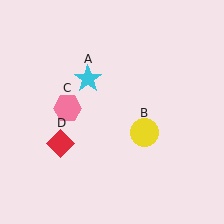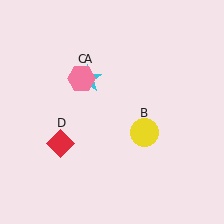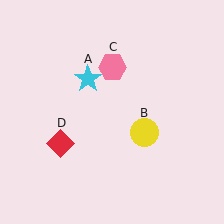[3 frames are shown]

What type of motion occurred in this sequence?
The pink hexagon (object C) rotated clockwise around the center of the scene.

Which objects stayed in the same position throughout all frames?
Cyan star (object A) and yellow circle (object B) and red diamond (object D) remained stationary.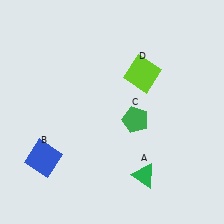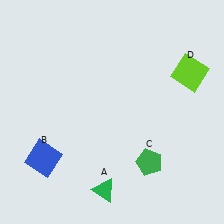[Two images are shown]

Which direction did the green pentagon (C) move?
The green pentagon (C) moved down.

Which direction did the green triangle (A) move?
The green triangle (A) moved left.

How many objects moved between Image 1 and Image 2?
3 objects moved between the two images.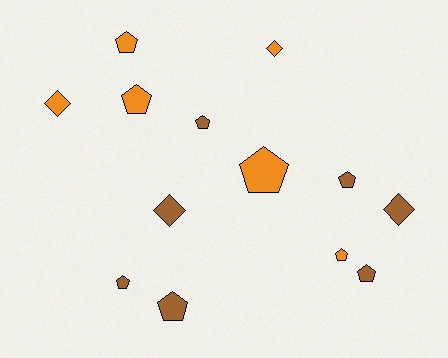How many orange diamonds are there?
There are 2 orange diamonds.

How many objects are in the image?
There are 13 objects.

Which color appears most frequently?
Brown, with 7 objects.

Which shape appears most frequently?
Pentagon, with 9 objects.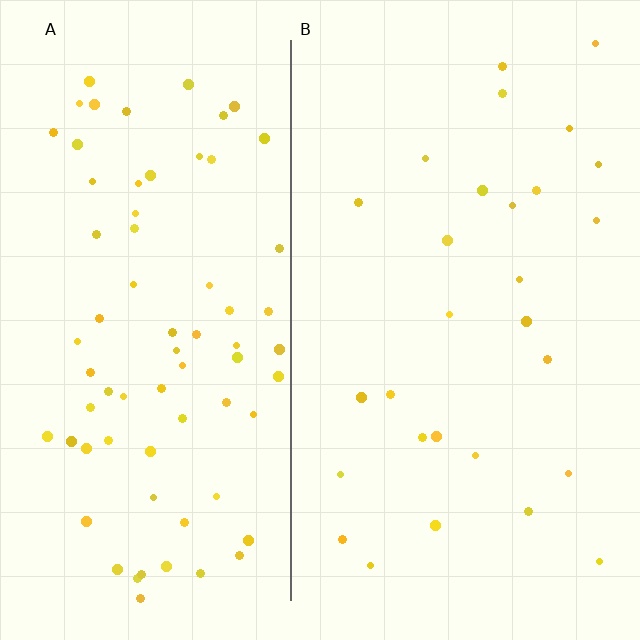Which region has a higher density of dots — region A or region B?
A (the left).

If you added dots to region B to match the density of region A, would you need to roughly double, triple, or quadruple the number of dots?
Approximately triple.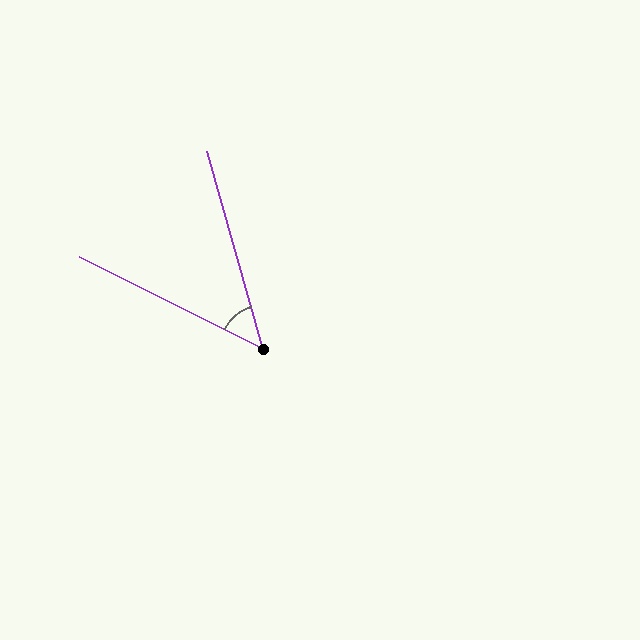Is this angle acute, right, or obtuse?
It is acute.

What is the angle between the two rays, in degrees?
Approximately 48 degrees.